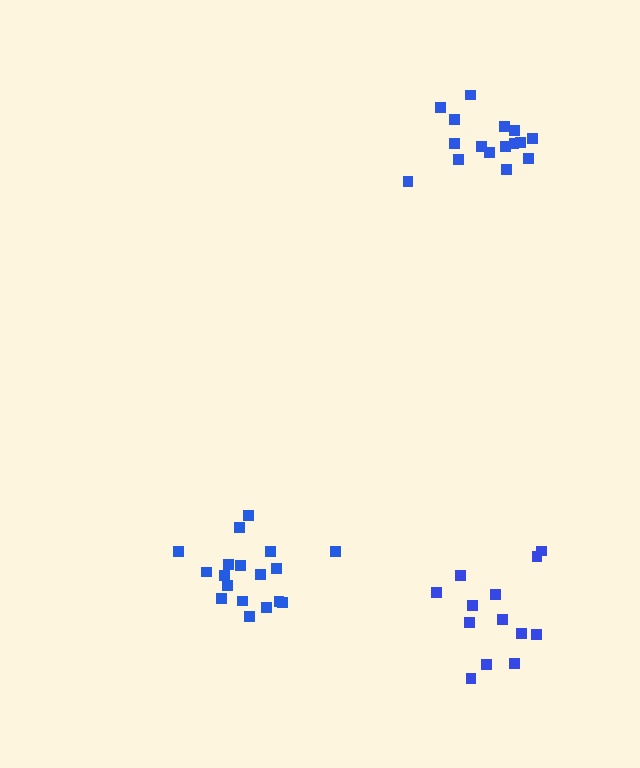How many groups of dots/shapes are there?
There are 3 groups.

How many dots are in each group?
Group 1: 13 dots, Group 2: 18 dots, Group 3: 16 dots (47 total).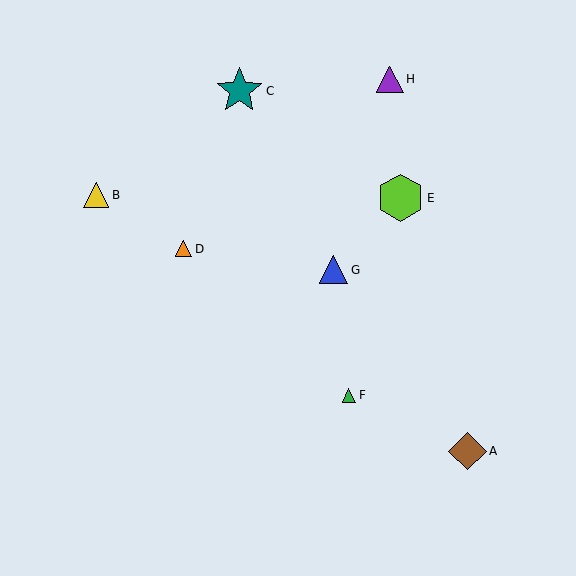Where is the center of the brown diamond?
The center of the brown diamond is at (468, 451).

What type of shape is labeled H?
Shape H is a purple triangle.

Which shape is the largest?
The lime hexagon (labeled E) is the largest.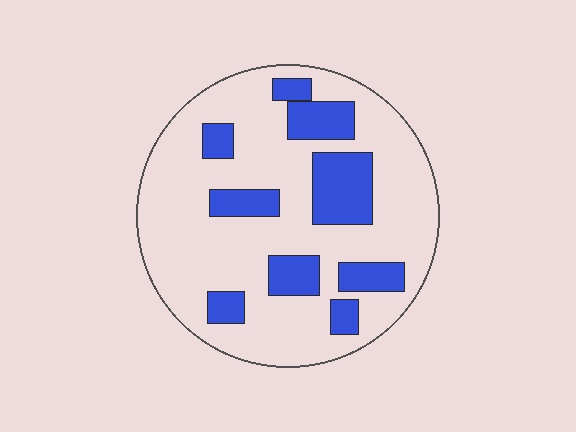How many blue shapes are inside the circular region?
9.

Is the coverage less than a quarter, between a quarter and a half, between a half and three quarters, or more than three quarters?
Less than a quarter.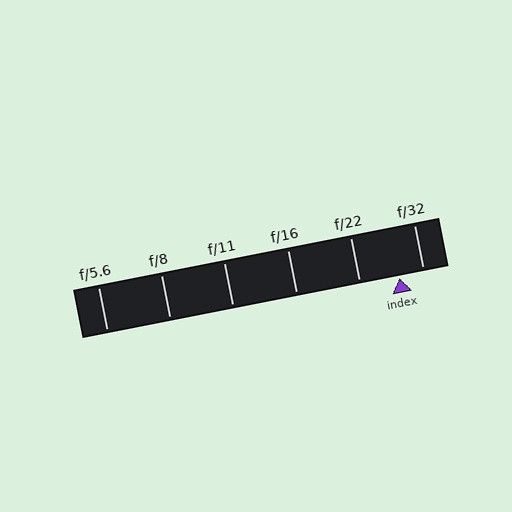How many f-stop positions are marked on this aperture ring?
There are 6 f-stop positions marked.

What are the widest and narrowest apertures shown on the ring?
The widest aperture shown is f/5.6 and the narrowest is f/32.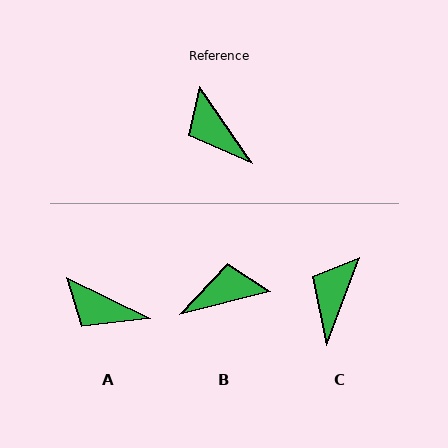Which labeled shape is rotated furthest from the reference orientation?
B, about 110 degrees away.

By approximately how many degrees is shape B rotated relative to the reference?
Approximately 110 degrees clockwise.